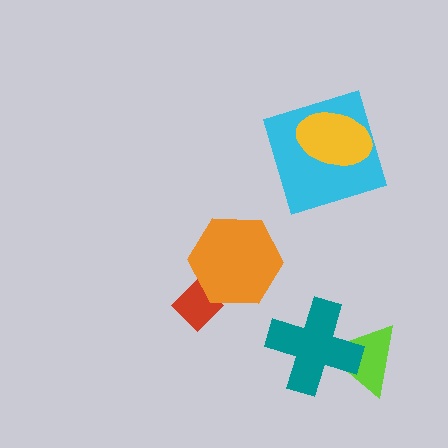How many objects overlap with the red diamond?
1 object overlaps with the red diamond.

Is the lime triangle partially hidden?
Yes, it is partially covered by another shape.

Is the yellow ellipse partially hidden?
No, no other shape covers it.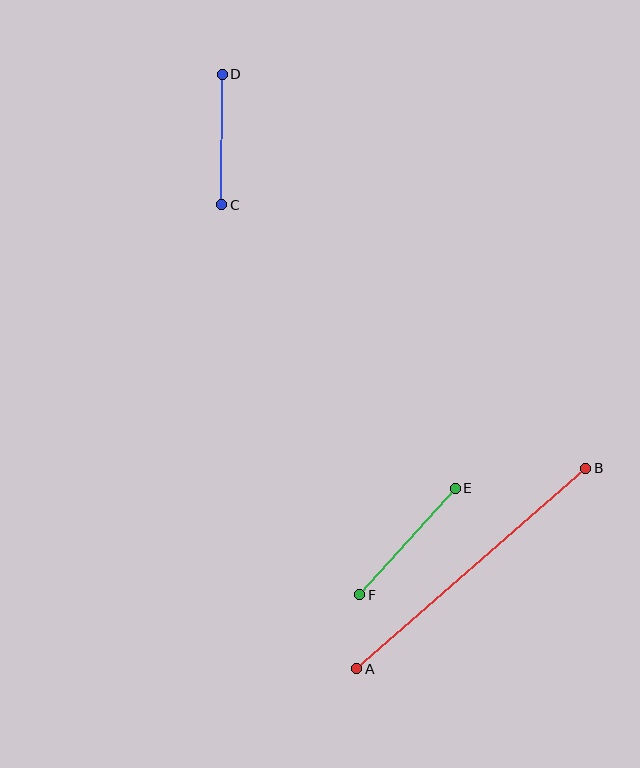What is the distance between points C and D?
The distance is approximately 131 pixels.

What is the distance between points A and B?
The distance is approximately 305 pixels.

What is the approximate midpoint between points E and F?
The midpoint is at approximately (408, 541) pixels.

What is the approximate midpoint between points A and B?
The midpoint is at approximately (471, 569) pixels.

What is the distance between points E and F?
The distance is approximately 143 pixels.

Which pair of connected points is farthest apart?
Points A and B are farthest apart.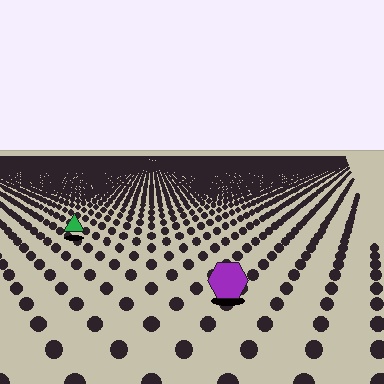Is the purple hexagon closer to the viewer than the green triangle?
Yes. The purple hexagon is closer — you can tell from the texture gradient: the ground texture is coarser near it.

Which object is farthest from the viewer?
The green triangle is farthest from the viewer. It appears smaller and the ground texture around it is denser.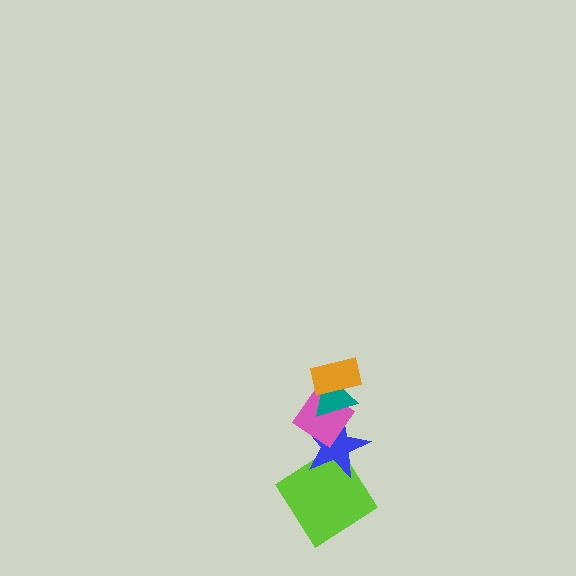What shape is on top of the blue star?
The pink diamond is on top of the blue star.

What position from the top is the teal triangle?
The teal triangle is 2nd from the top.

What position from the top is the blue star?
The blue star is 4th from the top.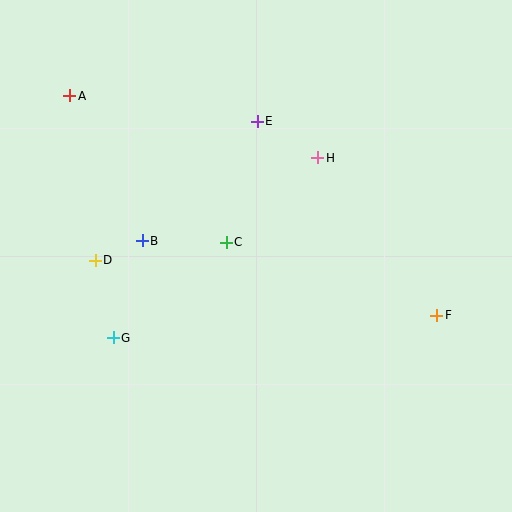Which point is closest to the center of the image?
Point C at (226, 242) is closest to the center.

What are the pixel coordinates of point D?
Point D is at (95, 260).